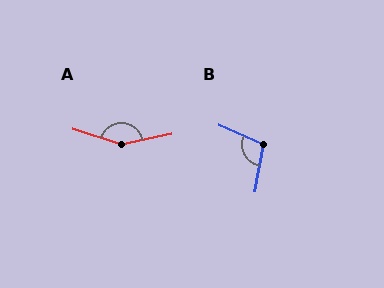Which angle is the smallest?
B, at approximately 104 degrees.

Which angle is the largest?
A, at approximately 150 degrees.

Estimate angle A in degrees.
Approximately 150 degrees.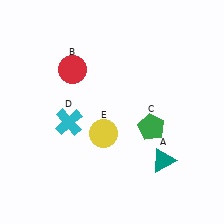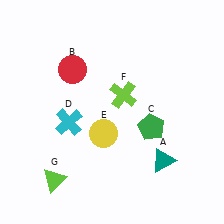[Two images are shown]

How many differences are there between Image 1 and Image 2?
There are 2 differences between the two images.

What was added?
A lime cross (F), a lime triangle (G) were added in Image 2.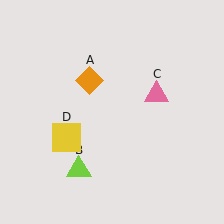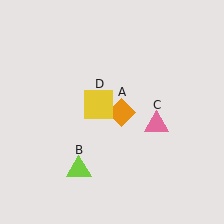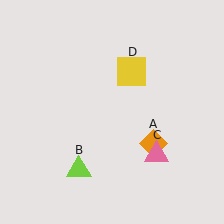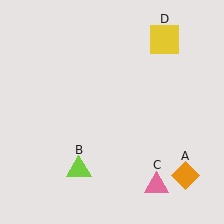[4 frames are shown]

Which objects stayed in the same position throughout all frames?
Lime triangle (object B) remained stationary.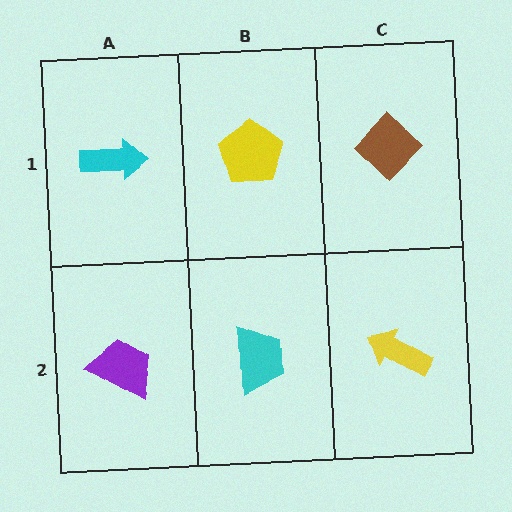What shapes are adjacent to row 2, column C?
A brown diamond (row 1, column C), a cyan trapezoid (row 2, column B).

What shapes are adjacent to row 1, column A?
A purple trapezoid (row 2, column A), a yellow pentagon (row 1, column B).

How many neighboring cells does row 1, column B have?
3.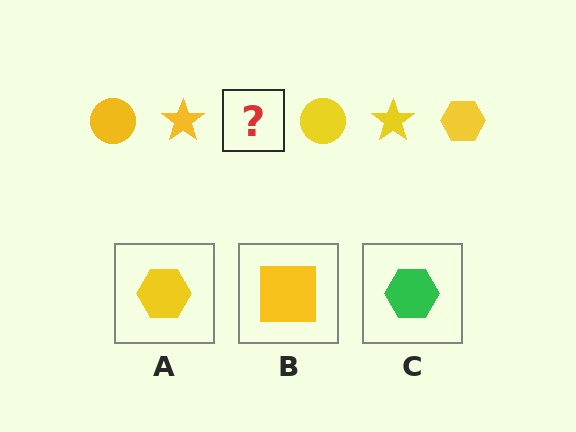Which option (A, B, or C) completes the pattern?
A.